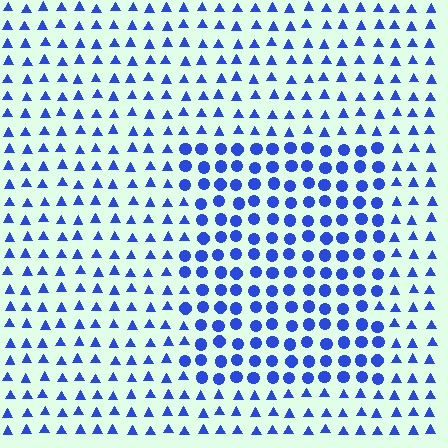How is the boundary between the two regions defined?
The boundary is defined by a change in element shape: circles inside vs. triangles outside. All elements share the same color and spacing.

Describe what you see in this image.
The image is filled with small blue elements arranged in a uniform grid. A rectangle-shaped region contains circles, while the surrounding area contains triangles. The boundary is defined purely by the change in element shape.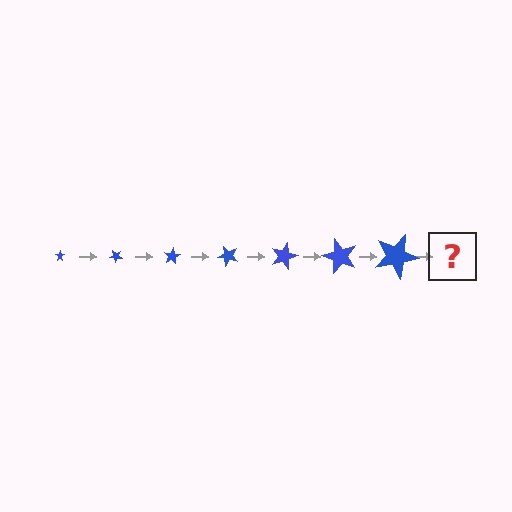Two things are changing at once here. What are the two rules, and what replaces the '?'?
The two rules are that the star grows larger each step and it rotates 40 degrees each step. The '?' should be a star, larger than the previous one and rotated 280 degrees from the start.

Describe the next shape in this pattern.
It should be a star, larger than the previous one and rotated 280 degrees from the start.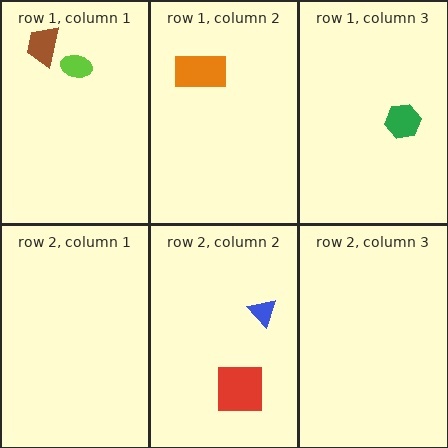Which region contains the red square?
The row 2, column 2 region.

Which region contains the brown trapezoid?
The row 1, column 1 region.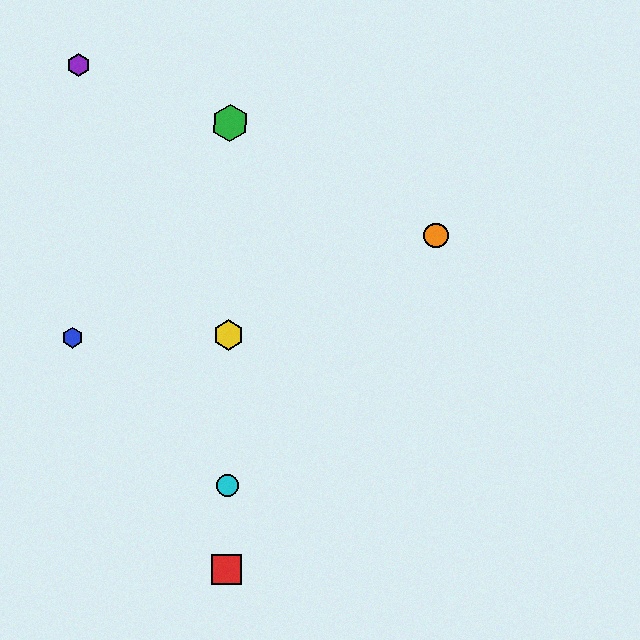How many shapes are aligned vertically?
4 shapes (the red square, the green hexagon, the yellow hexagon, the cyan circle) are aligned vertically.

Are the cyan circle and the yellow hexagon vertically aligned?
Yes, both are at x≈228.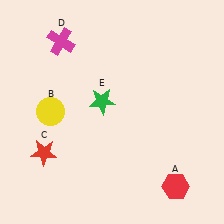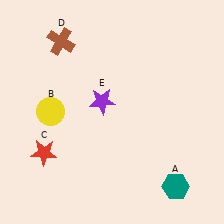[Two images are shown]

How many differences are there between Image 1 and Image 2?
There are 3 differences between the two images.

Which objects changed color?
A changed from red to teal. D changed from magenta to brown. E changed from green to purple.